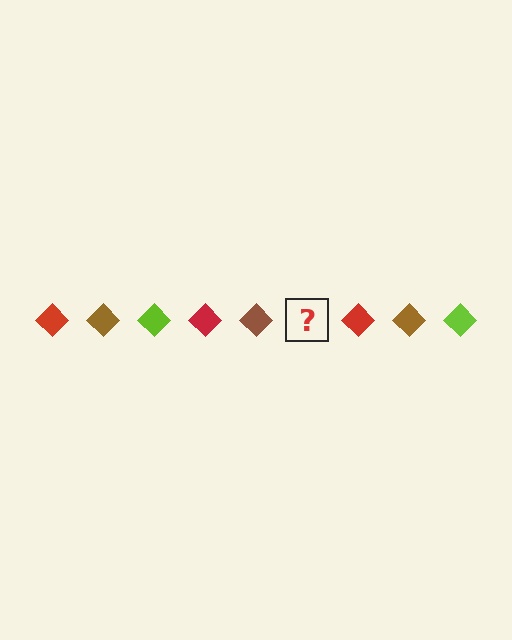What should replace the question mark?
The question mark should be replaced with a lime diamond.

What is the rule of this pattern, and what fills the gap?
The rule is that the pattern cycles through red, brown, lime diamonds. The gap should be filled with a lime diamond.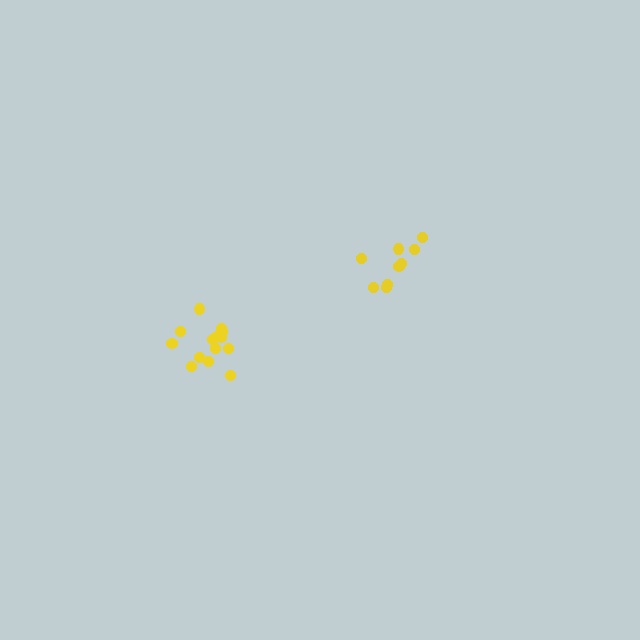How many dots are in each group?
Group 1: 9 dots, Group 2: 14 dots (23 total).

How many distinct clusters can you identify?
There are 2 distinct clusters.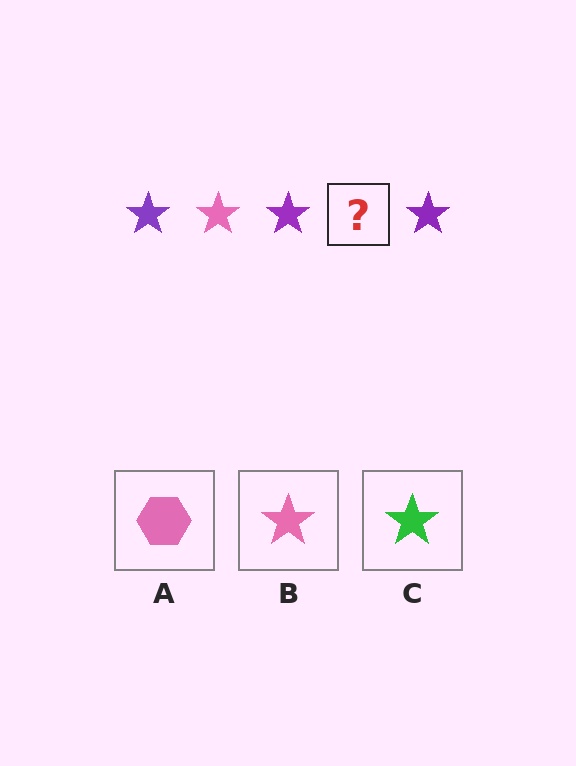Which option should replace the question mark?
Option B.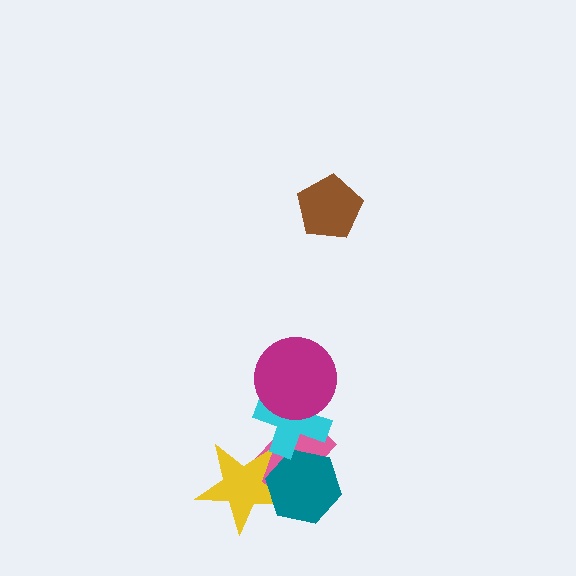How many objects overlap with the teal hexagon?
3 objects overlap with the teal hexagon.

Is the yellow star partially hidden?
Yes, it is partially covered by another shape.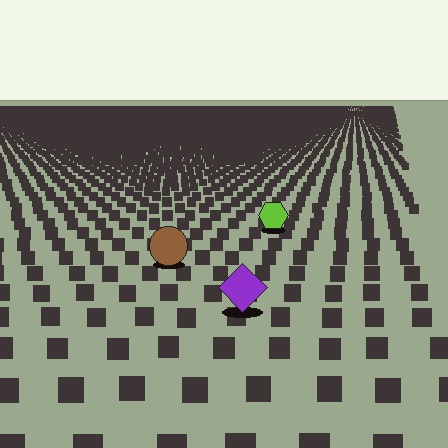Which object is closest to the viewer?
The purple diamond is closest. The texture marks near it are larger and more spread out.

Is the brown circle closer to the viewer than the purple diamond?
No. The purple diamond is closer — you can tell from the texture gradient: the ground texture is coarser near it.